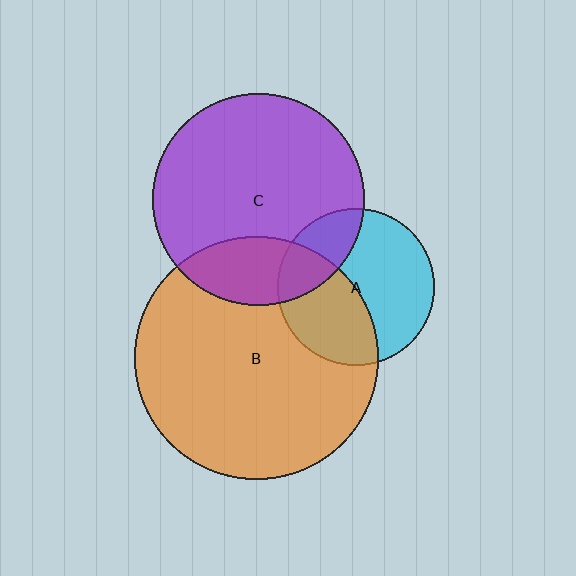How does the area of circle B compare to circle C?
Approximately 1.3 times.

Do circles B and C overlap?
Yes.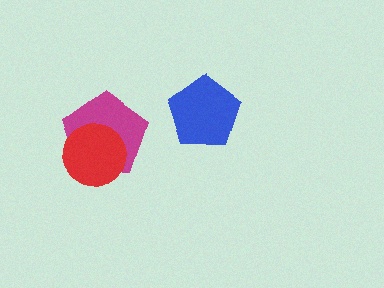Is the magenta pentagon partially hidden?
Yes, it is partially covered by another shape.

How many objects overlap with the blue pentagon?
0 objects overlap with the blue pentagon.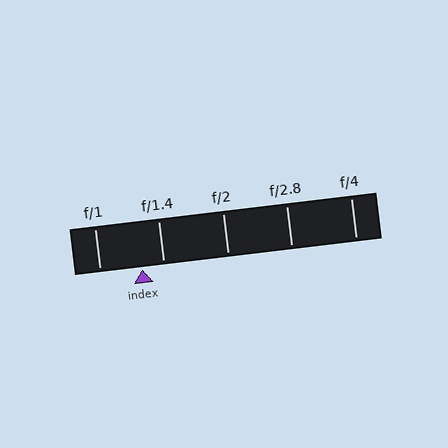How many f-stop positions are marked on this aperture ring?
There are 5 f-stop positions marked.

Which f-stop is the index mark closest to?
The index mark is closest to f/1.4.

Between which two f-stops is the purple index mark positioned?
The index mark is between f/1 and f/1.4.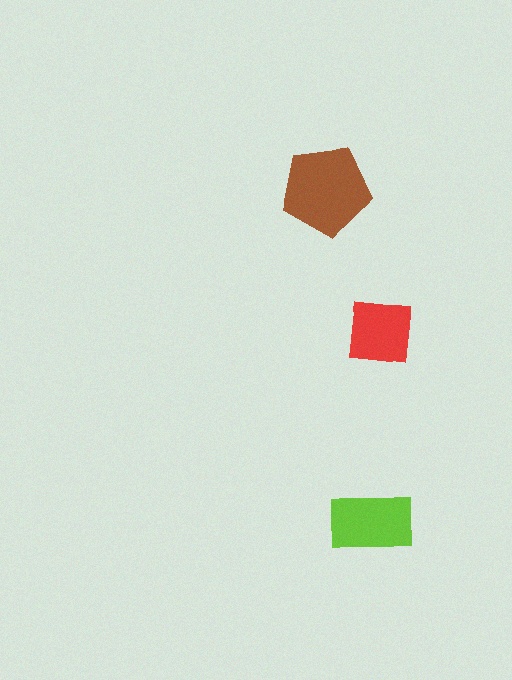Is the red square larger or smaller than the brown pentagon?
Smaller.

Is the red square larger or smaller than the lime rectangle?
Smaller.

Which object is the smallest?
The red square.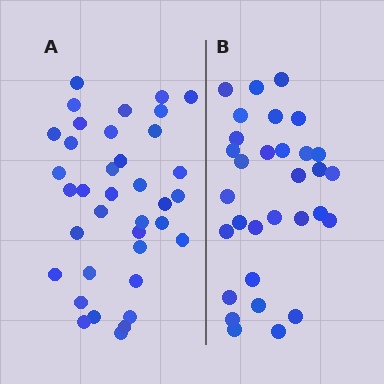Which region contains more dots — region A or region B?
Region A (the left region) has more dots.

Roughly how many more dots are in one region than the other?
Region A has about 6 more dots than region B.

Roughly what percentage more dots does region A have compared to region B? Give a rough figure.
About 20% more.